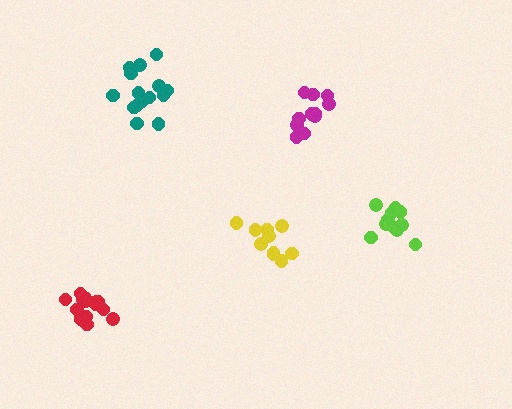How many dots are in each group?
Group 1: 13 dots, Group 2: 11 dots, Group 3: 15 dots, Group 4: 10 dots, Group 5: 14 dots (63 total).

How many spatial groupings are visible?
There are 5 spatial groupings.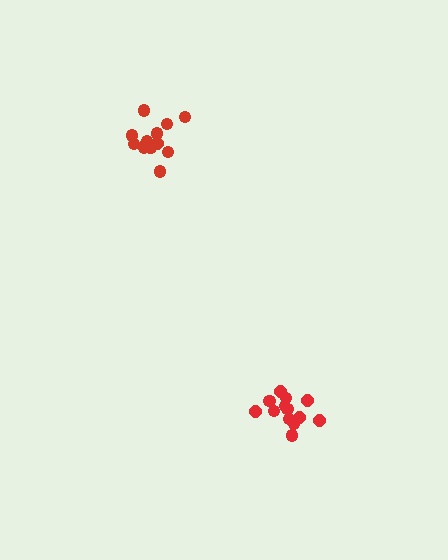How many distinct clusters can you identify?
There are 2 distinct clusters.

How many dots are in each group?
Group 1: 13 dots, Group 2: 16 dots (29 total).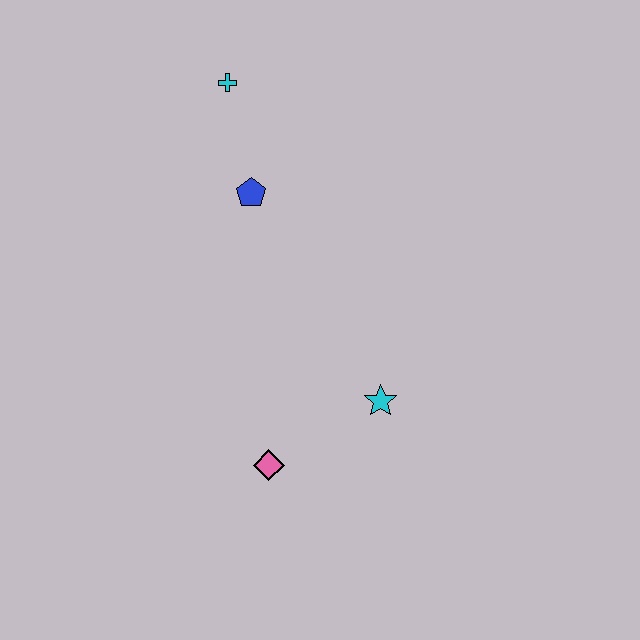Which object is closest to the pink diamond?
The cyan star is closest to the pink diamond.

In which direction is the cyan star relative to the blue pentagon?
The cyan star is below the blue pentagon.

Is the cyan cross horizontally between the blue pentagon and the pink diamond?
No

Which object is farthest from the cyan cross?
The pink diamond is farthest from the cyan cross.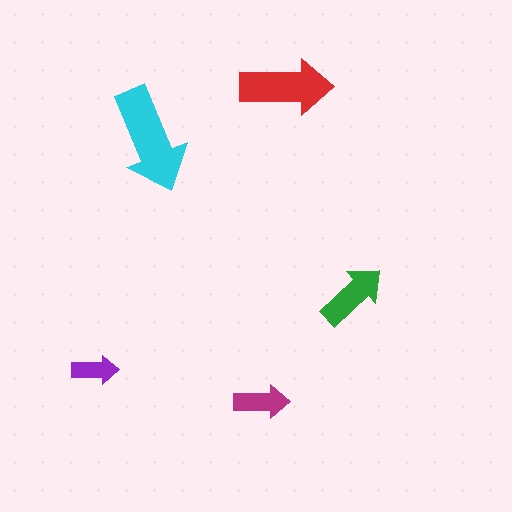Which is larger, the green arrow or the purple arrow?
The green one.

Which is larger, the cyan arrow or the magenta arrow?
The cyan one.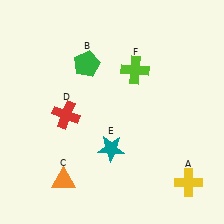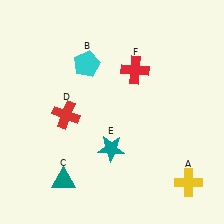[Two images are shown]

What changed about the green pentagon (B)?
In Image 1, B is green. In Image 2, it changed to cyan.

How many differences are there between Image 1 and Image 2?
There are 3 differences between the two images.